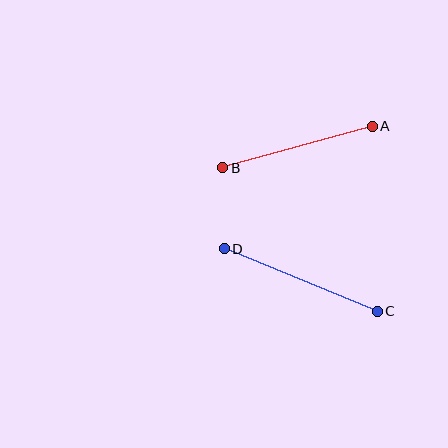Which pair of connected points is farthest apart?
Points C and D are farthest apart.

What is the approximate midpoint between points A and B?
The midpoint is at approximately (298, 147) pixels.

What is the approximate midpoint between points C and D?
The midpoint is at approximately (301, 280) pixels.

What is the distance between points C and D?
The distance is approximately 166 pixels.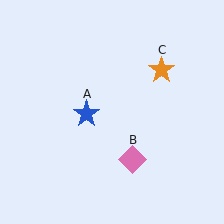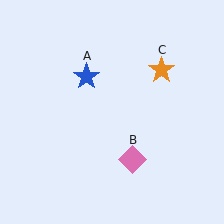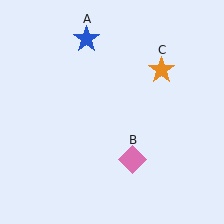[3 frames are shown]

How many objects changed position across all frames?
1 object changed position: blue star (object A).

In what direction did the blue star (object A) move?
The blue star (object A) moved up.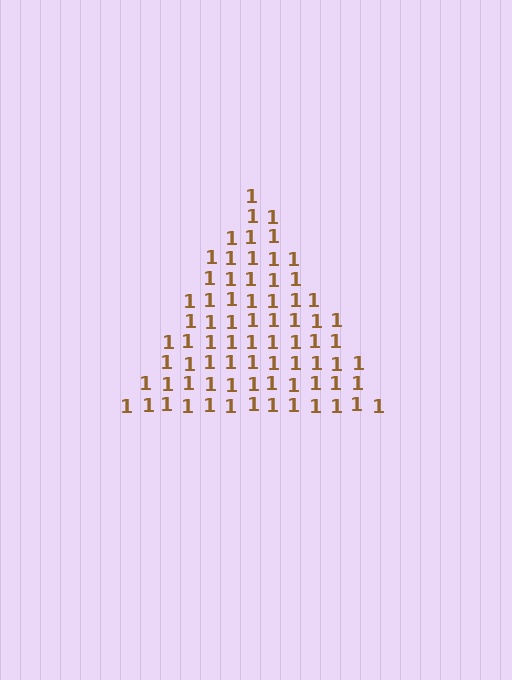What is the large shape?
The large shape is a triangle.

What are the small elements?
The small elements are digit 1's.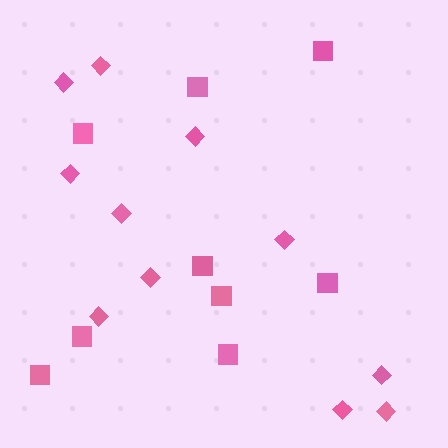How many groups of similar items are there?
There are 2 groups: one group of squares (9) and one group of diamonds (11).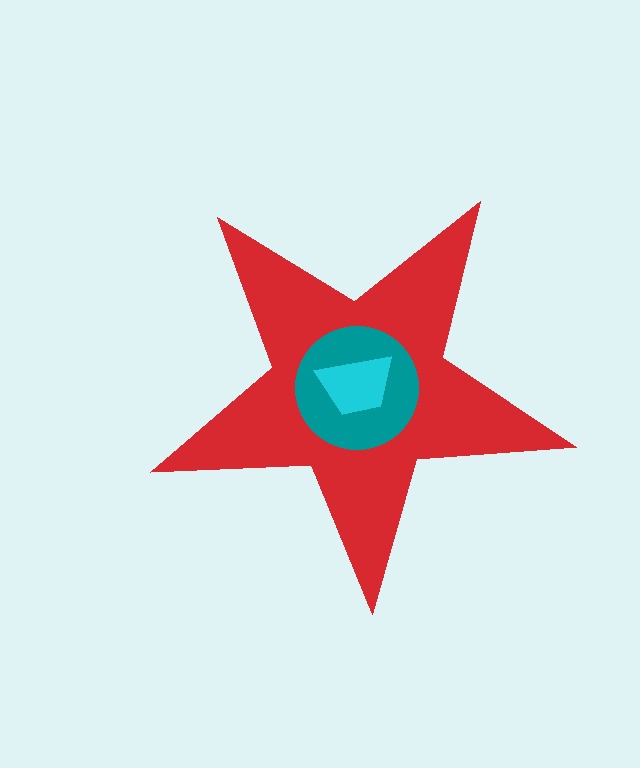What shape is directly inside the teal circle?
The cyan trapezoid.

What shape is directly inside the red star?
The teal circle.